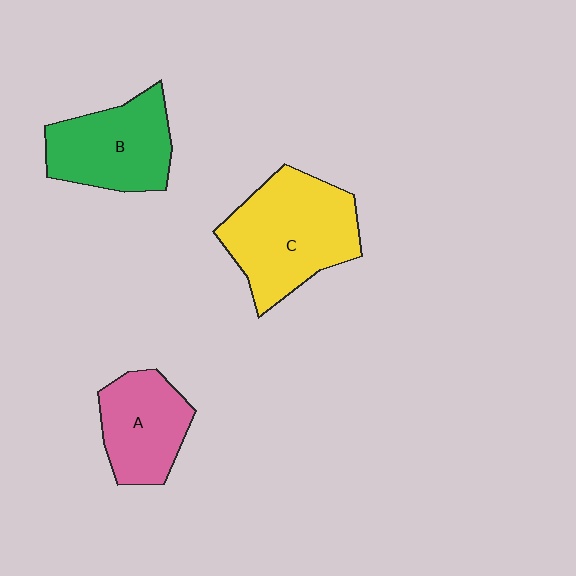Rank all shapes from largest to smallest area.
From largest to smallest: C (yellow), B (green), A (pink).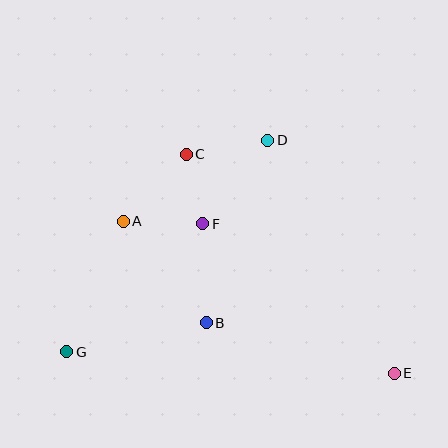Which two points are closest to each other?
Points C and F are closest to each other.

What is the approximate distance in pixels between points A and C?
The distance between A and C is approximately 92 pixels.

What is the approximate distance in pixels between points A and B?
The distance between A and B is approximately 131 pixels.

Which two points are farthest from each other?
Points E and G are farthest from each other.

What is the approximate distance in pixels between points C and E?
The distance between C and E is approximately 302 pixels.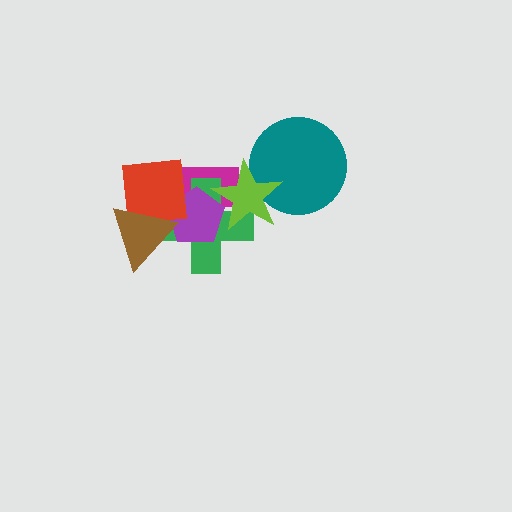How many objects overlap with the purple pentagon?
5 objects overlap with the purple pentagon.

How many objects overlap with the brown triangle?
3 objects overlap with the brown triangle.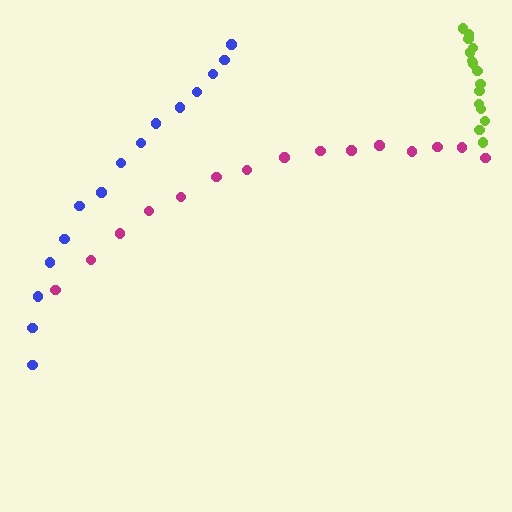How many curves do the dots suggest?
There are 3 distinct paths.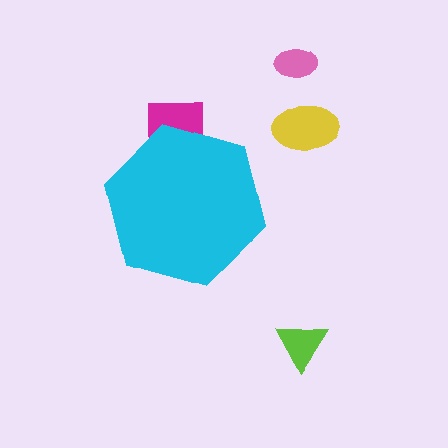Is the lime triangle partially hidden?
No, the lime triangle is fully visible.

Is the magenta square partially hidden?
Yes, the magenta square is partially hidden behind the cyan hexagon.